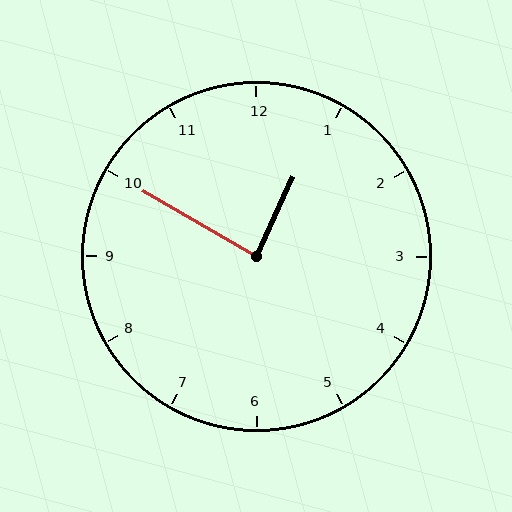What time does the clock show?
12:50.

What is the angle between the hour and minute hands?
Approximately 85 degrees.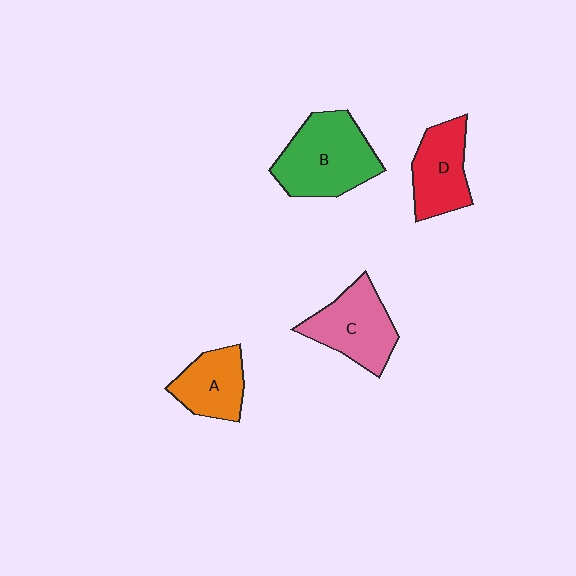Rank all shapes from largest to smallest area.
From largest to smallest: B (green), C (pink), D (red), A (orange).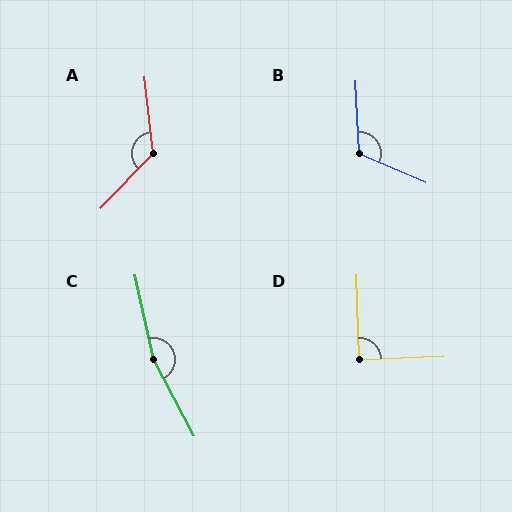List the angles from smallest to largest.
D (90°), B (116°), A (130°), C (164°).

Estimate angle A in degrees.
Approximately 130 degrees.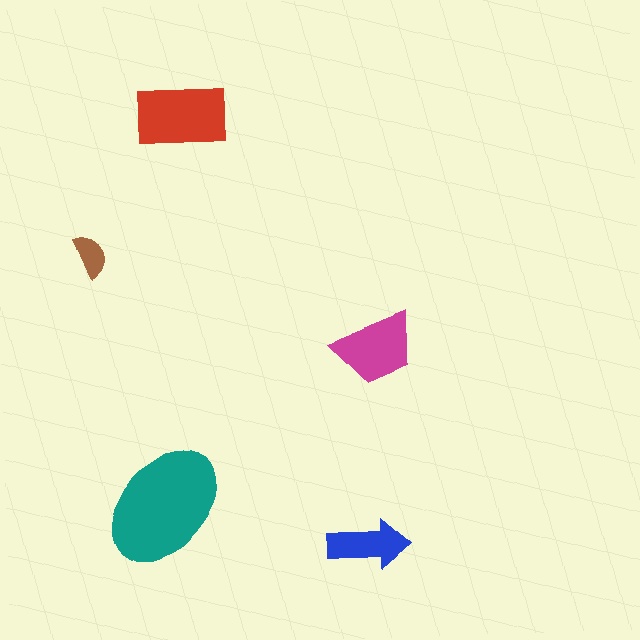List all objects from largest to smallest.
The teal ellipse, the red rectangle, the magenta trapezoid, the blue arrow, the brown semicircle.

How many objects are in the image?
There are 5 objects in the image.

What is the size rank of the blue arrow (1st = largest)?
4th.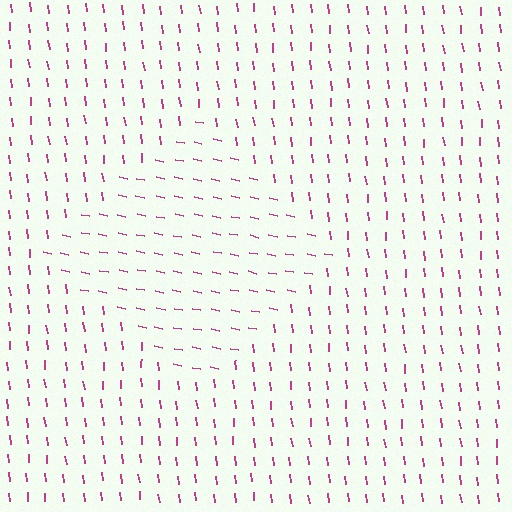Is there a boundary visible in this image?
Yes, there is a texture boundary formed by a change in line orientation.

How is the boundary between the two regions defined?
The boundary is defined purely by a change in line orientation (approximately 70 degrees difference). All lines are the same color and thickness.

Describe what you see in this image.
The image is filled with small magenta line segments. A diamond region in the image has lines oriented differently from the surrounding lines, creating a visible texture boundary.